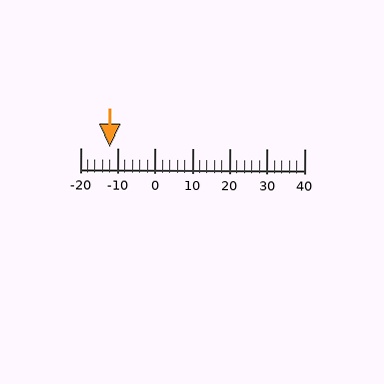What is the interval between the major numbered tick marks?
The major tick marks are spaced 10 units apart.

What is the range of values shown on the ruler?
The ruler shows values from -20 to 40.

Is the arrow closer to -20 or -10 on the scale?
The arrow is closer to -10.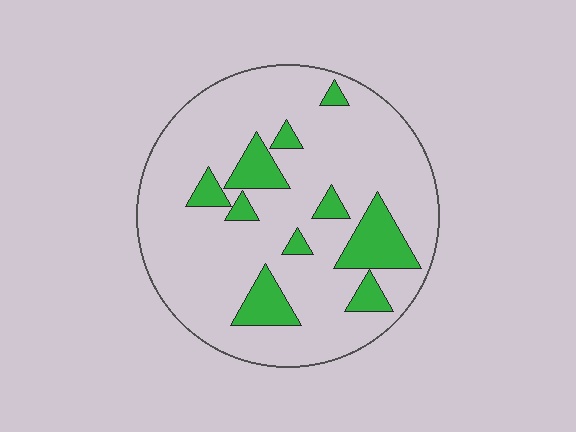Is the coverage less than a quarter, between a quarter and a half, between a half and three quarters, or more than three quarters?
Less than a quarter.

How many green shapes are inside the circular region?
10.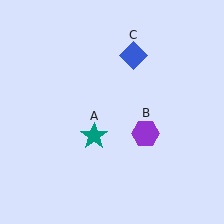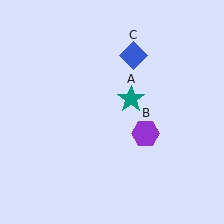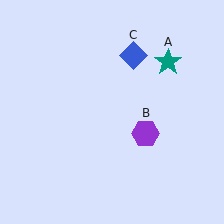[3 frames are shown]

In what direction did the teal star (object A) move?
The teal star (object A) moved up and to the right.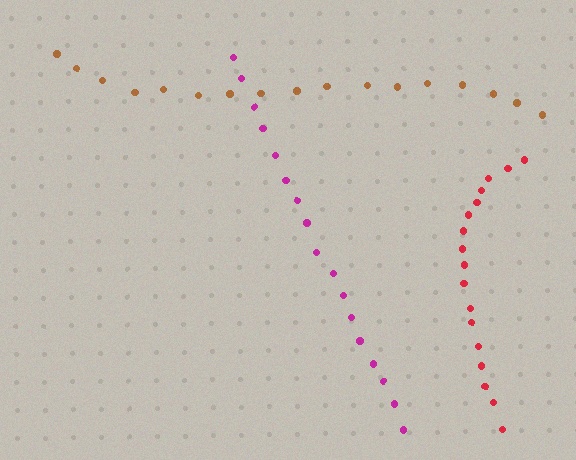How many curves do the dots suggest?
There are 3 distinct paths.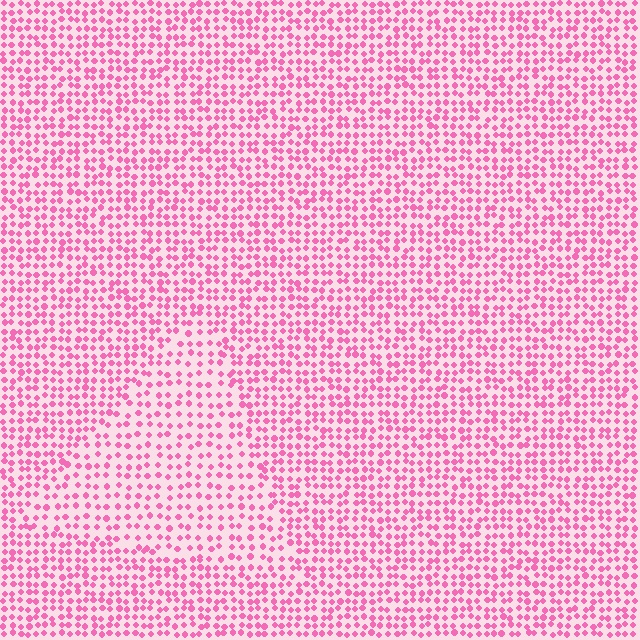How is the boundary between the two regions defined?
The boundary is defined by a change in element density (approximately 1.6x ratio). All elements are the same color, size, and shape.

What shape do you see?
I see a triangle.